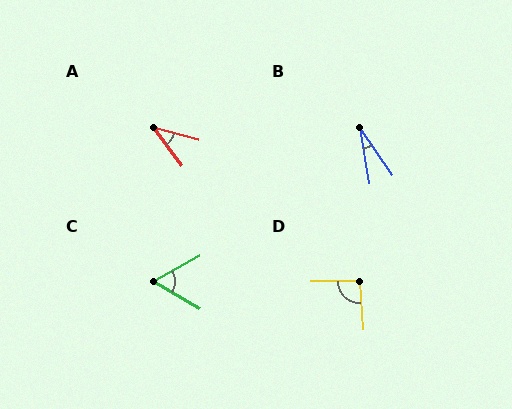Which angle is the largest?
D, at approximately 94 degrees.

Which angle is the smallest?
B, at approximately 24 degrees.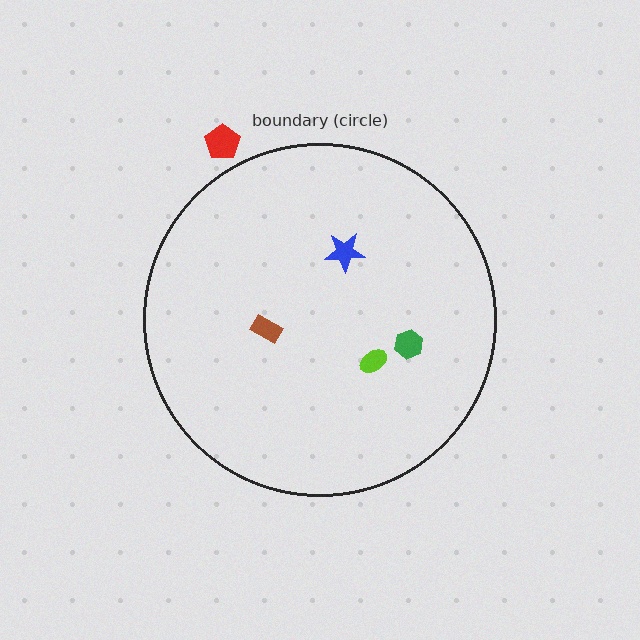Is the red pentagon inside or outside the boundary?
Outside.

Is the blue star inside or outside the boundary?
Inside.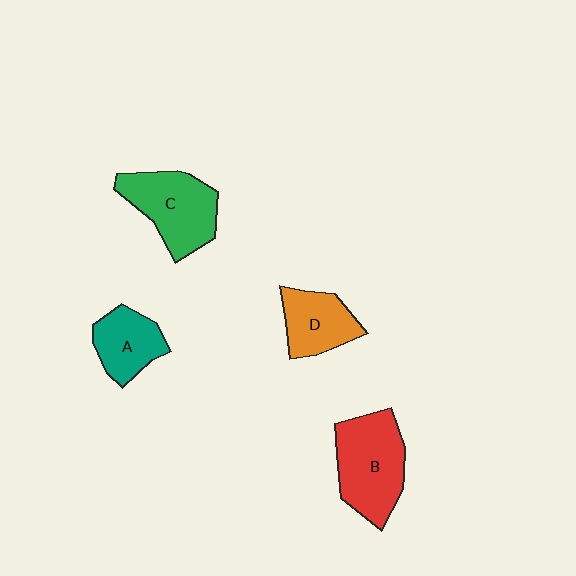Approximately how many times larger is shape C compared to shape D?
Approximately 1.4 times.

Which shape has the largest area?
Shape B (red).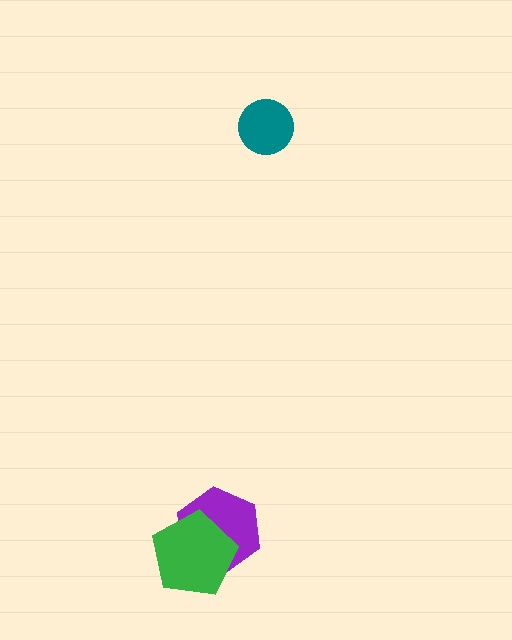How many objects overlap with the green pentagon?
1 object overlaps with the green pentagon.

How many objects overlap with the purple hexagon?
1 object overlaps with the purple hexagon.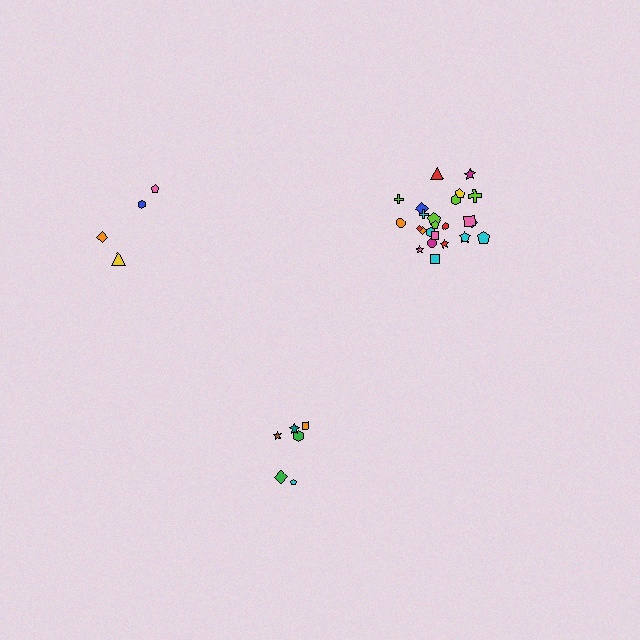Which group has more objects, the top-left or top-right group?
The top-right group.